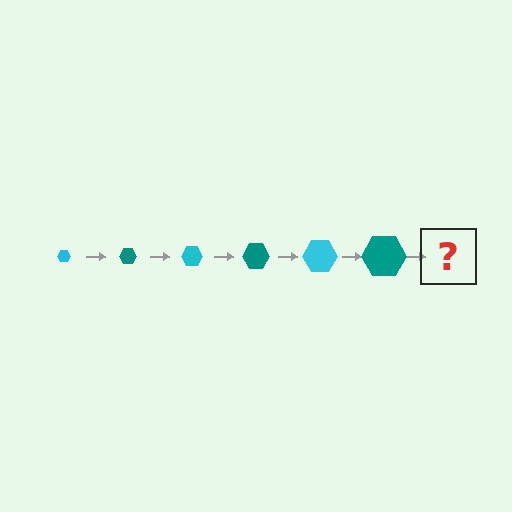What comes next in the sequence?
The next element should be a cyan hexagon, larger than the previous one.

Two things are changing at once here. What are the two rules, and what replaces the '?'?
The two rules are that the hexagon grows larger each step and the color cycles through cyan and teal. The '?' should be a cyan hexagon, larger than the previous one.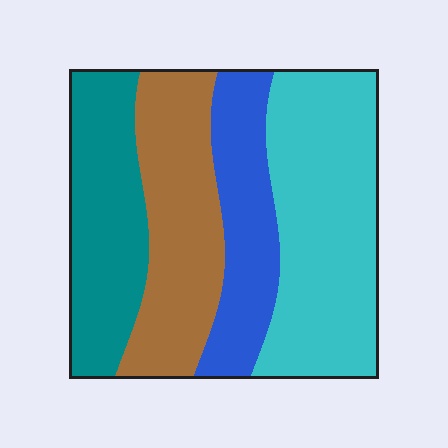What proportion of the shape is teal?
Teal takes up less than a quarter of the shape.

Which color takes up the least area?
Blue, at roughly 20%.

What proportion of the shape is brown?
Brown takes up about one quarter (1/4) of the shape.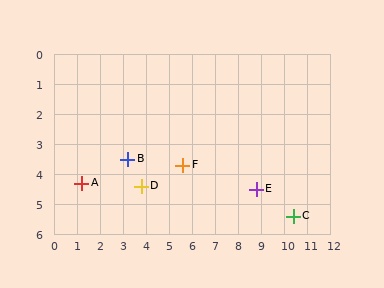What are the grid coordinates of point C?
Point C is at approximately (10.4, 5.4).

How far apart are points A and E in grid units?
Points A and E are about 7.6 grid units apart.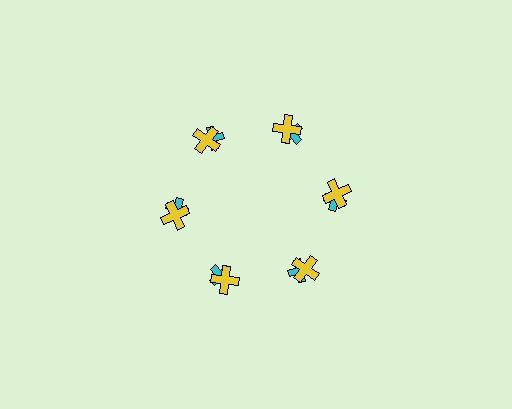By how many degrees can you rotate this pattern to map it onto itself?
The pattern maps onto itself every 60 degrees of rotation.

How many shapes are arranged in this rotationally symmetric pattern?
There are 12 shapes, arranged in 6 groups of 2.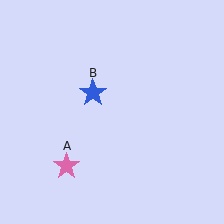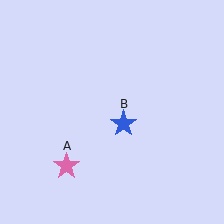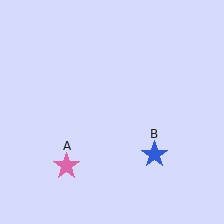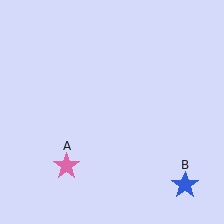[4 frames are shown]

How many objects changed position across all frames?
1 object changed position: blue star (object B).